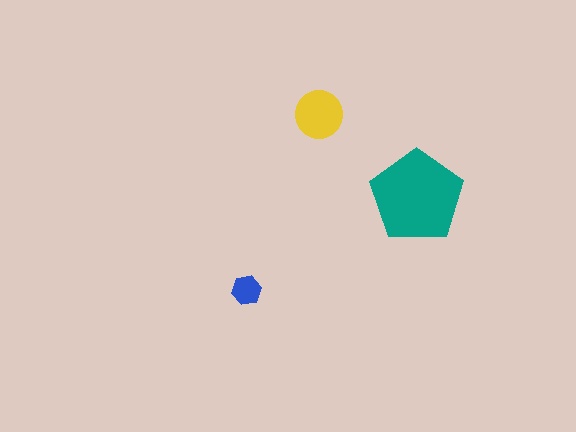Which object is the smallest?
The blue hexagon.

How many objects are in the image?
There are 3 objects in the image.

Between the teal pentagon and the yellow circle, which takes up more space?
The teal pentagon.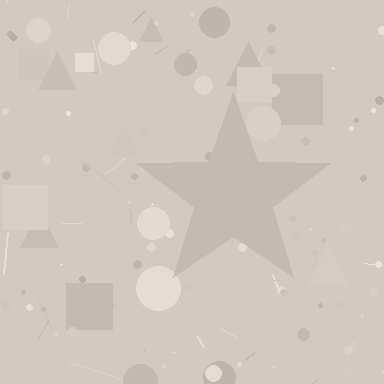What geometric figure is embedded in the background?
A star is embedded in the background.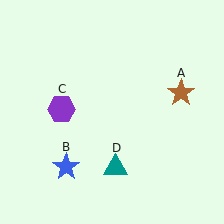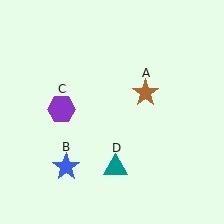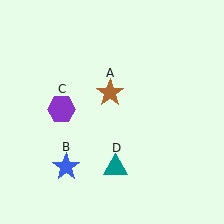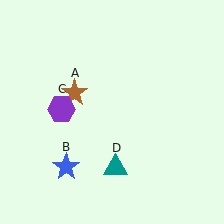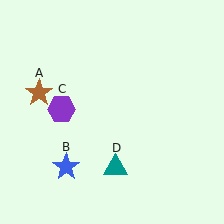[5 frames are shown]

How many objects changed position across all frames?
1 object changed position: brown star (object A).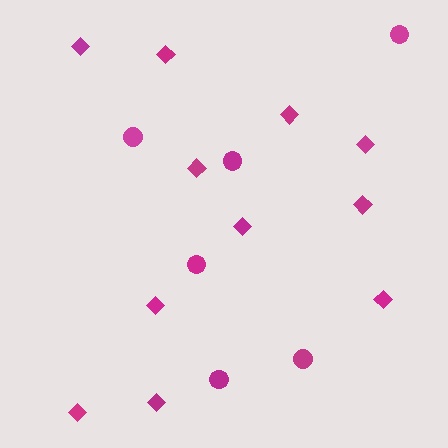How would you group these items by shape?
There are 2 groups: one group of diamonds (11) and one group of circles (6).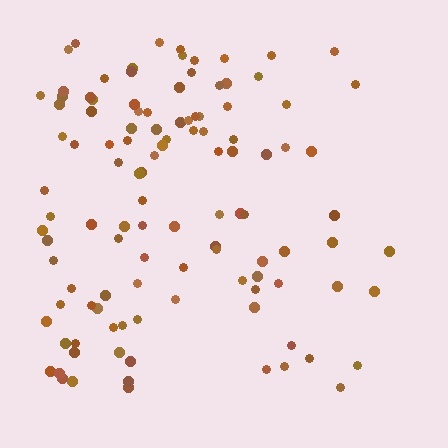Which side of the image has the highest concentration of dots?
The left.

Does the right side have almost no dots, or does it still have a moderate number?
Still a moderate number, just noticeably fewer than the left.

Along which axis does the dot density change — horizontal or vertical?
Horizontal.